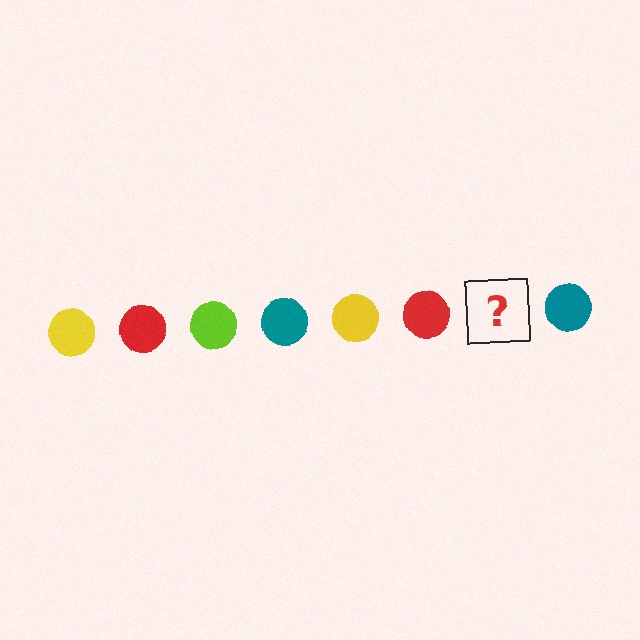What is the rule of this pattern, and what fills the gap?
The rule is that the pattern cycles through yellow, red, lime, teal circles. The gap should be filled with a lime circle.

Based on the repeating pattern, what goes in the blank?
The blank should be a lime circle.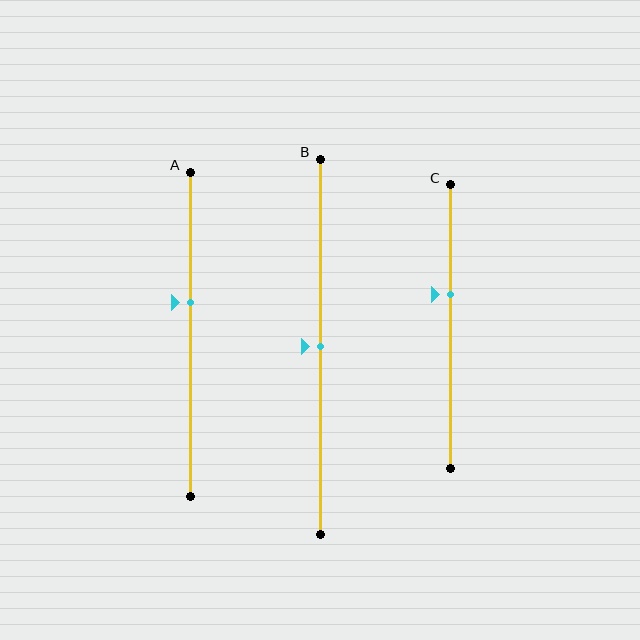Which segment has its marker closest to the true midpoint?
Segment B has its marker closest to the true midpoint.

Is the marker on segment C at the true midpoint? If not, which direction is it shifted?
No, the marker on segment C is shifted upward by about 11% of the segment length.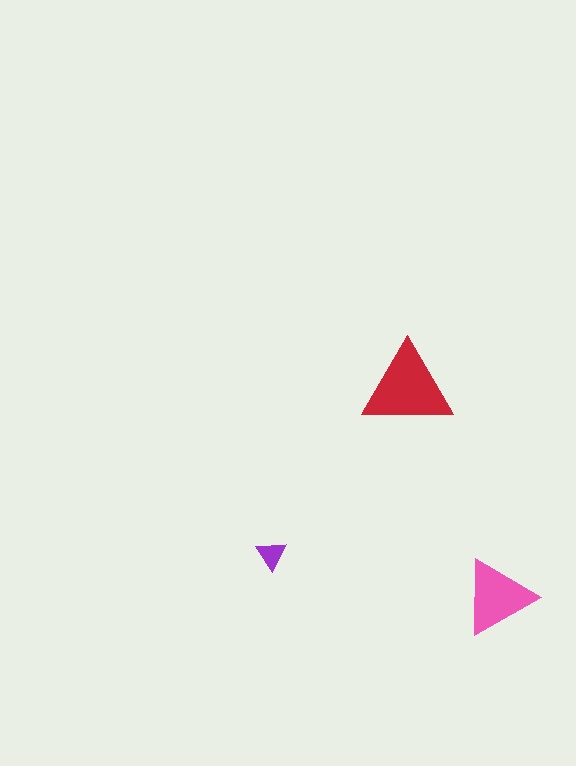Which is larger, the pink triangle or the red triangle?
The red one.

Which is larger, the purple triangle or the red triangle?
The red one.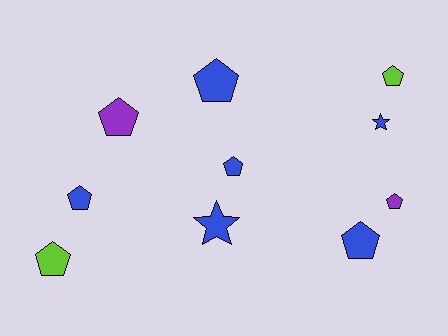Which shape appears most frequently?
Pentagon, with 8 objects.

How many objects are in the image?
There are 10 objects.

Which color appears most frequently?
Blue, with 6 objects.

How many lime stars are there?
There are no lime stars.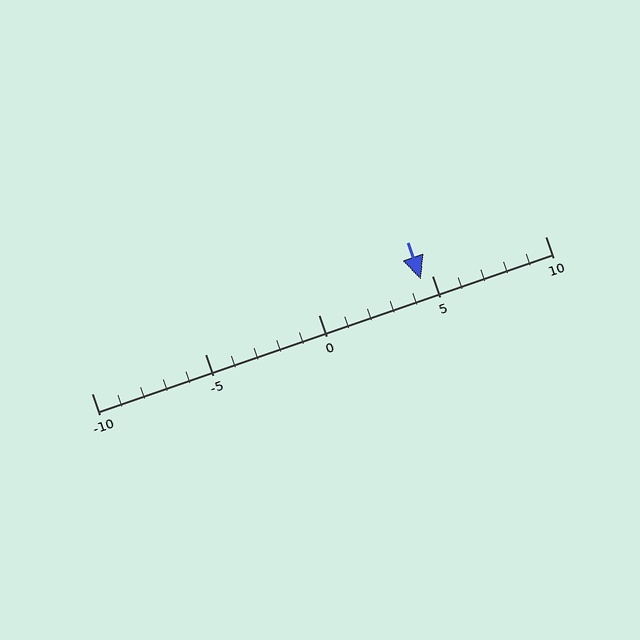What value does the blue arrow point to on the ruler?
The blue arrow points to approximately 4.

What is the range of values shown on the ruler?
The ruler shows values from -10 to 10.